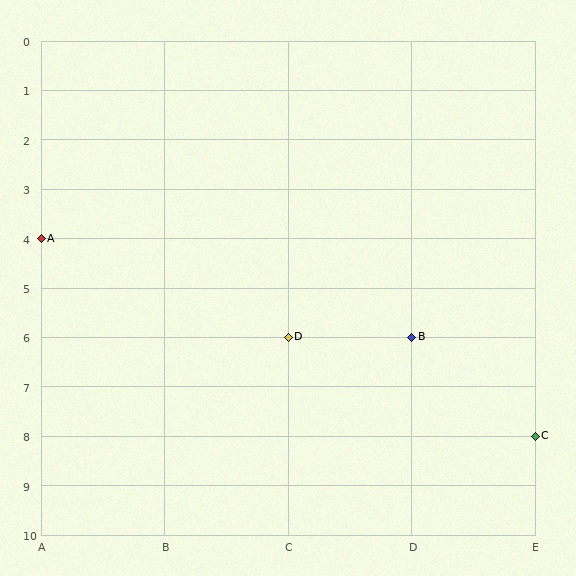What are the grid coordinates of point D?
Point D is at grid coordinates (C, 6).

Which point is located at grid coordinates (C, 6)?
Point D is at (C, 6).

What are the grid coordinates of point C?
Point C is at grid coordinates (E, 8).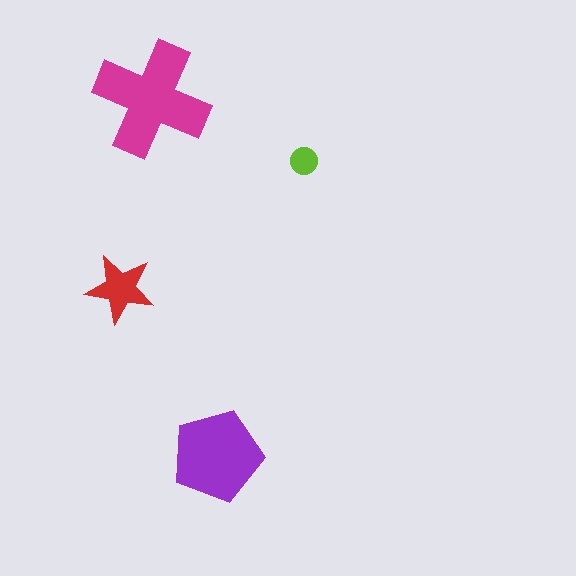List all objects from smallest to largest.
The lime circle, the red star, the purple pentagon, the magenta cross.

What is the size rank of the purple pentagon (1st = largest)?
2nd.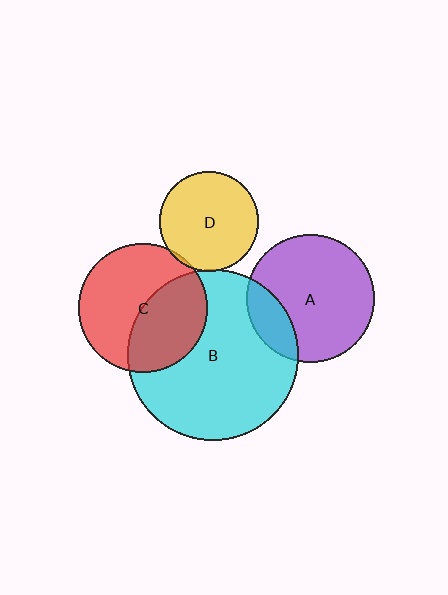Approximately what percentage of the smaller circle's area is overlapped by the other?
Approximately 20%.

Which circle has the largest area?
Circle B (cyan).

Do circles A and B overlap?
Yes.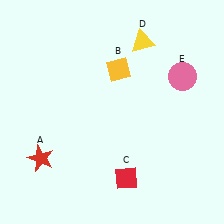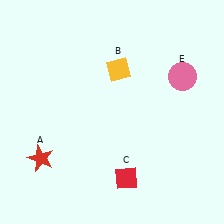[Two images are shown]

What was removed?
The yellow triangle (D) was removed in Image 2.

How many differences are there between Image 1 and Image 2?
There is 1 difference between the two images.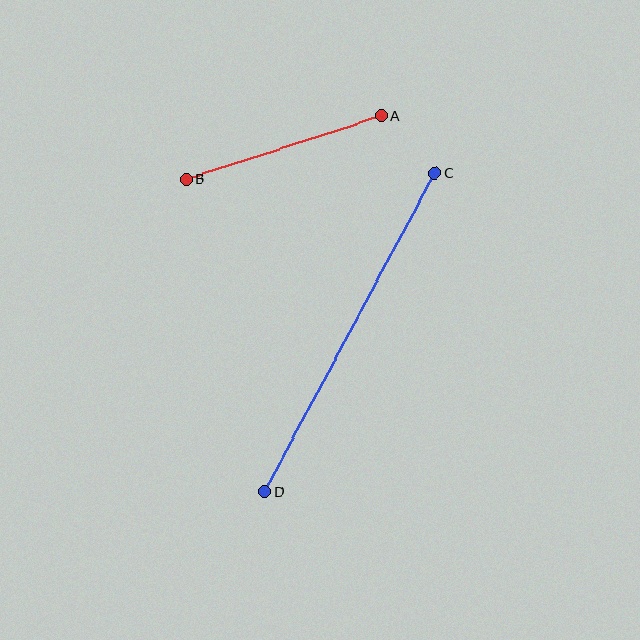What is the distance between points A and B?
The distance is approximately 205 pixels.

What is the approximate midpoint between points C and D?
The midpoint is at approximately (350, 332) pixels.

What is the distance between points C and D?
The distance is approximately 361 pixels.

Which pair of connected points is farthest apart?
Points C and D are farthest apart.